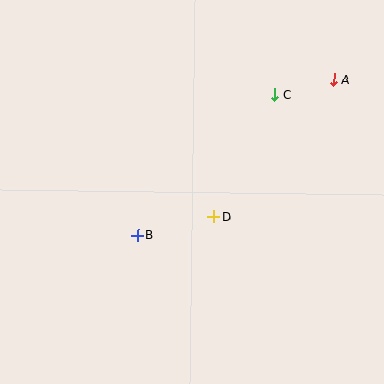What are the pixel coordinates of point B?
Point B is at (138, 236).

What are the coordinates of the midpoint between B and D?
The midpoint between B and D is at (176, 226).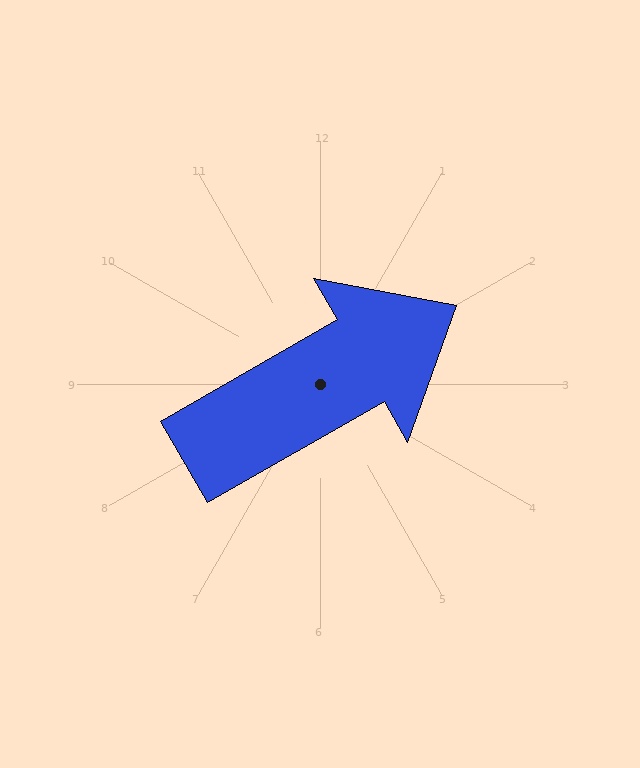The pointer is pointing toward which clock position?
Roughly 2 o'clock.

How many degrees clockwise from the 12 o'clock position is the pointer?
Approximately 60 degrees.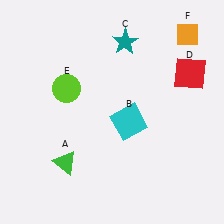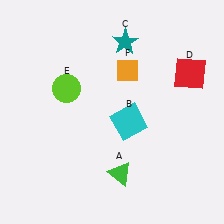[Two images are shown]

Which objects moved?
The objects that moved are: the green triangle (A), the orange diamond (F).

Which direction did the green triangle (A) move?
The green triangle (A) moved right.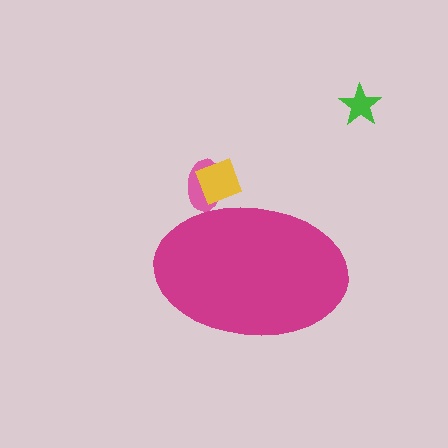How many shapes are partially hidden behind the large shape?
2 shapes are partially hidden.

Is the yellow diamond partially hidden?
Yes, the yellow diamond is partially hidden behind the magenta ellipse.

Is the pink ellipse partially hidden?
Yes, the pink ellipse is partially hidden behind the magenta ellipse.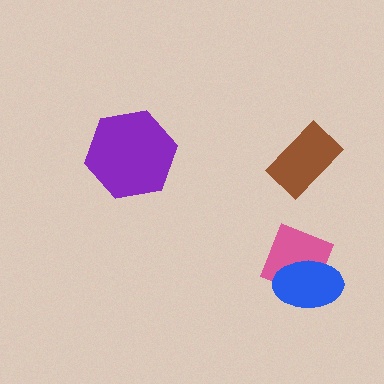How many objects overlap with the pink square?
1 object overlaps with the pink square.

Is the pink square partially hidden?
Yes, it is partially covered by another shape.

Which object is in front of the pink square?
The blue ellipse is in front of the pink square.